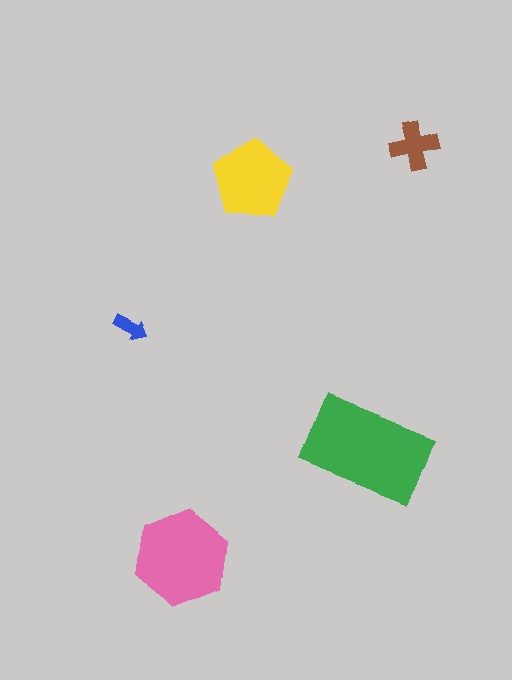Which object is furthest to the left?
The blue arrow is leftmost.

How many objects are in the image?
There are 5 objects in the image.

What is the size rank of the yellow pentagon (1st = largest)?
3rd.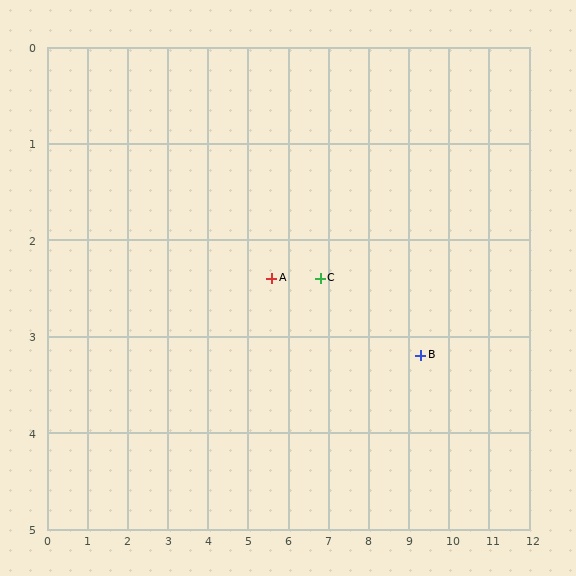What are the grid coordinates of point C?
Point C is at approximately (6.8, 2.4).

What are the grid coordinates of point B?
Point B is at approximately (9.3, 3.2).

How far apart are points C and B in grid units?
Points C and B are about 2.6 grid units apart.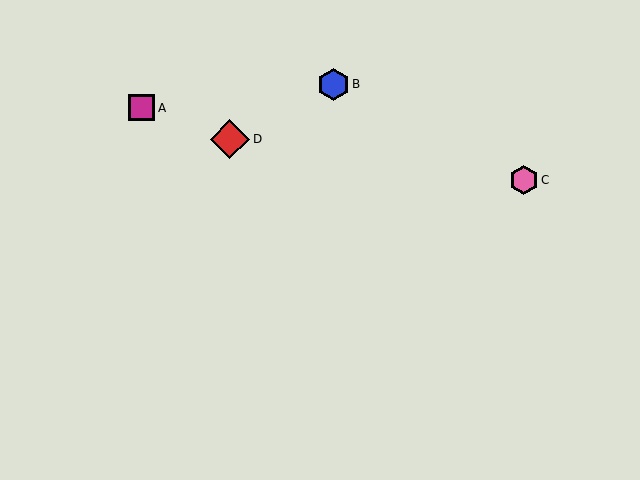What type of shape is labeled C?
Shape C is a pink hexagon.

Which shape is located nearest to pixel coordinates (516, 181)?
The pink hexagon (labeled C) at (524, 180) is nearest to that location.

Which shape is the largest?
The red diamond (labeled D) is the largest.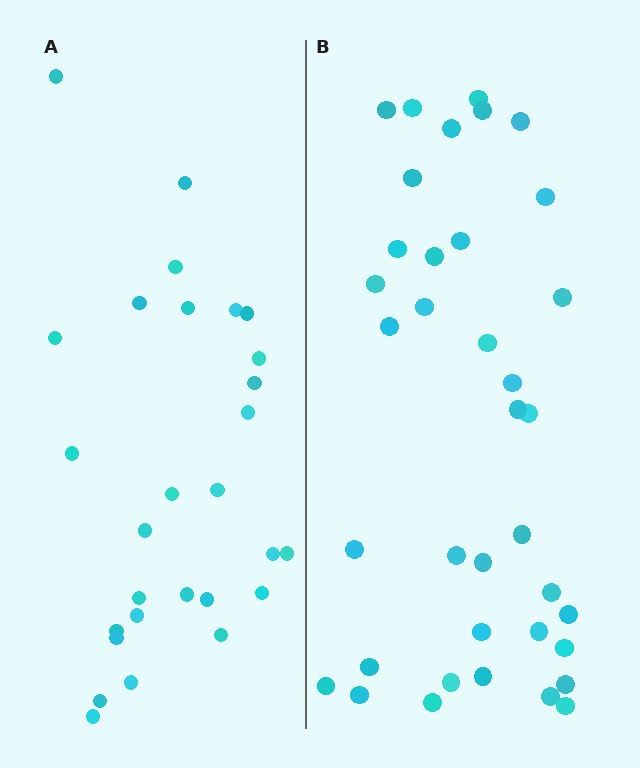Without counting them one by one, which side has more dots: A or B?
Region B (the right region) has more dots.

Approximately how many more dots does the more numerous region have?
Region B has roughly 8 or so more dots than region A.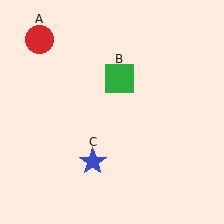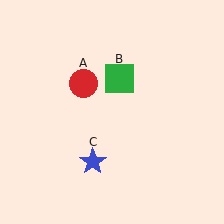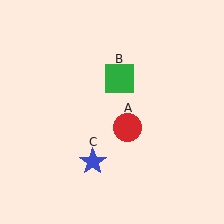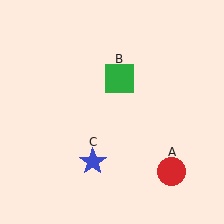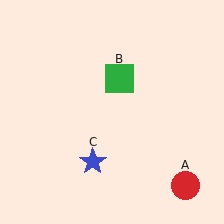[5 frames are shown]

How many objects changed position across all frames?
1 object changed position: red circle (object A).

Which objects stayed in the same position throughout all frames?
Green square (object B) and blue star (object C) remained stationary.